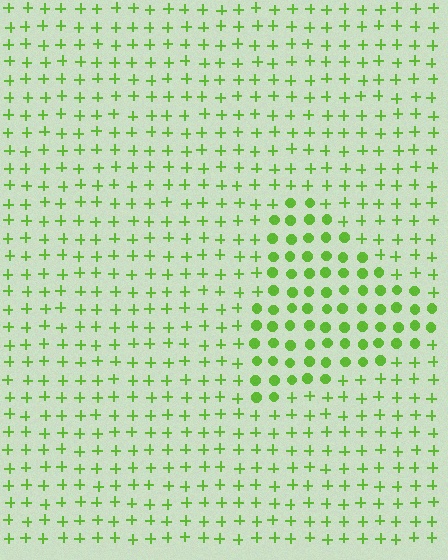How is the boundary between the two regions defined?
The boundary is defined by a change in element shape: circles inside vs. plus signs outside. All elements share the same color and spacing.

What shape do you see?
I see a triangle.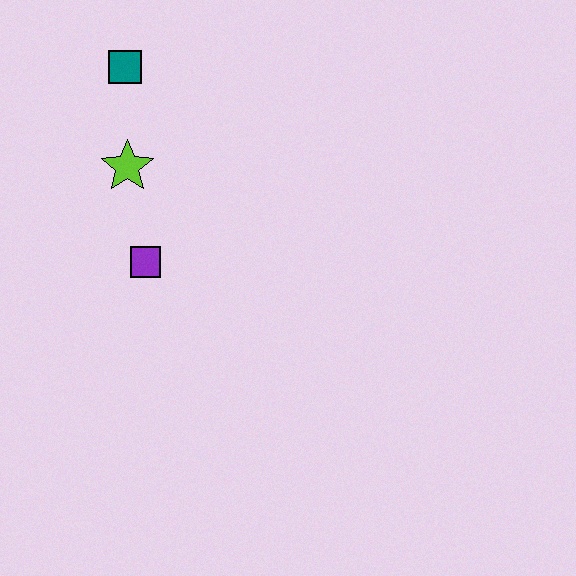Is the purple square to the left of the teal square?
No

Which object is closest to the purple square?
The lime star is closest to the purple square.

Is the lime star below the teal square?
Yes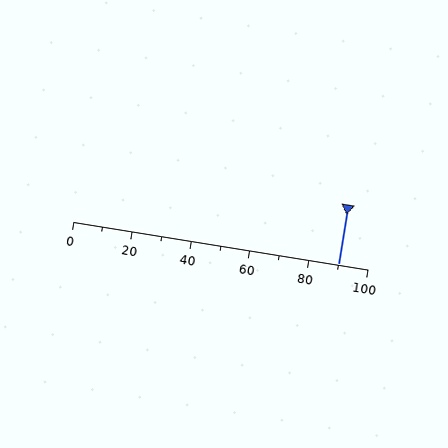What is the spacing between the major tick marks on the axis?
The major ticks are spaced 20 apart.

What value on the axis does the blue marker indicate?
The marker indicates approximately 90.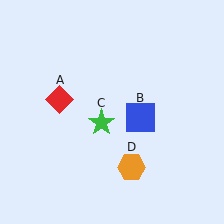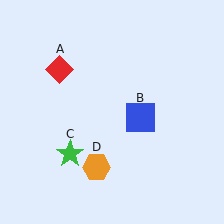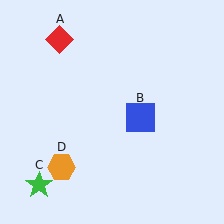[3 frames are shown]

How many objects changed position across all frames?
3 objects changed position: red diamond (object A), green star (object C), orange hexagon (object D).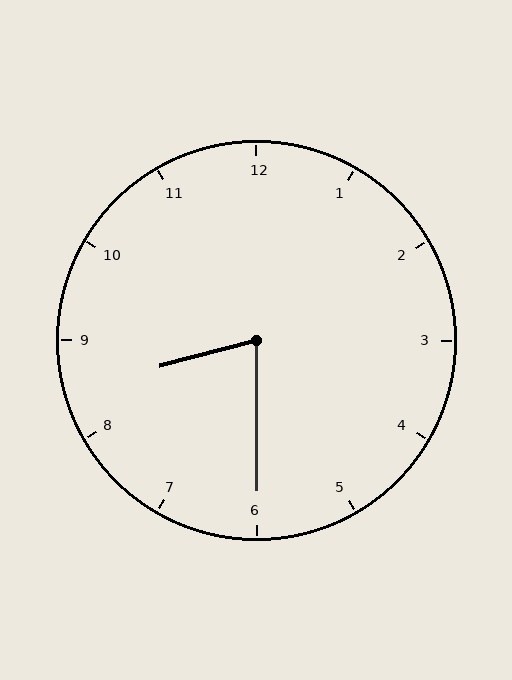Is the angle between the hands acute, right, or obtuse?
It is acute.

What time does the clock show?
8:30.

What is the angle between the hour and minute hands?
Approximately 75 degrees.